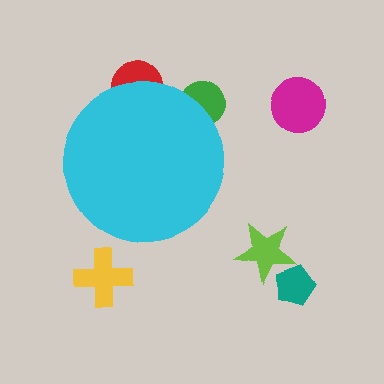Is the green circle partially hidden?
Yes, the green circle is partially hidden behind the cyan circle.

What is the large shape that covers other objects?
A cyan circle.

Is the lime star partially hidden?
No, the lime star is fully visible.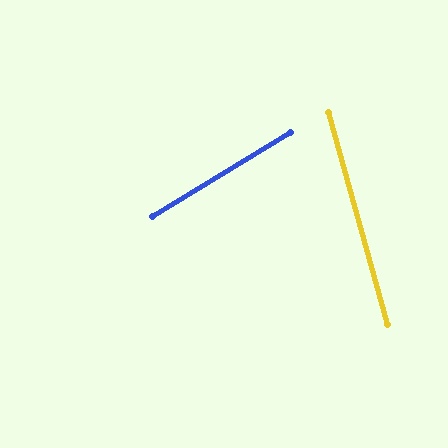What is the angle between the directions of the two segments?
Approximately 75 degrees.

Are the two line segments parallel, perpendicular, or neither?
Neither parallel nor perpendicular — they differ by about 75°.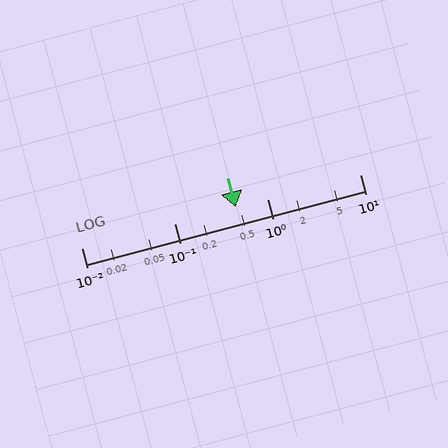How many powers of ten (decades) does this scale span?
The scale spans 3 decades, from 0.01 to 10.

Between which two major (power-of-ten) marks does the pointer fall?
The pointer is between 0.1 and 1.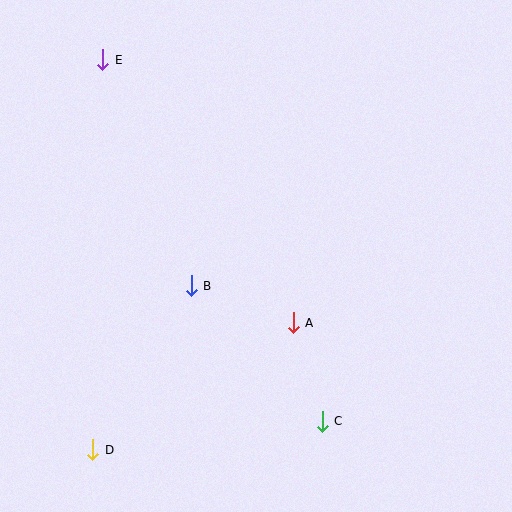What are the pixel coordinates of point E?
Point E is at (103, 60).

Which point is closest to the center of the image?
Point B at (191, 286) is closest to the center.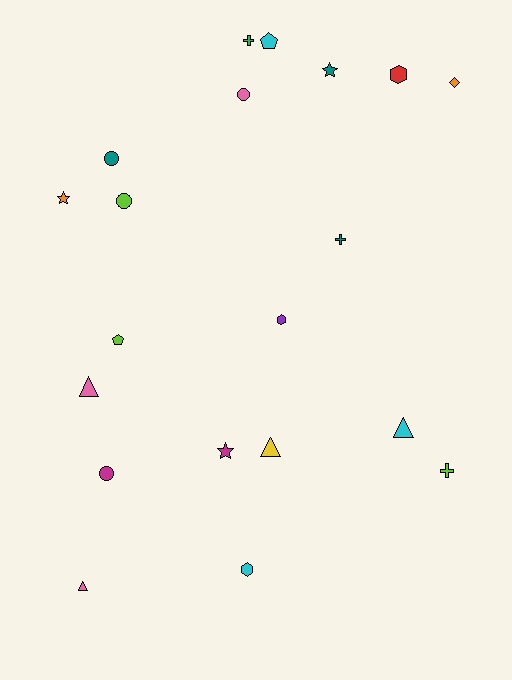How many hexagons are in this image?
There are 3 hexagons.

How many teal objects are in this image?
There are 3 teal objects.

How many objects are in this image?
There are 20 objects.